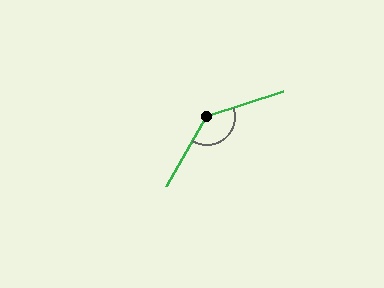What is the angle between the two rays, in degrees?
Approximately 138 degrees.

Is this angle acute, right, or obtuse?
It is obtuse.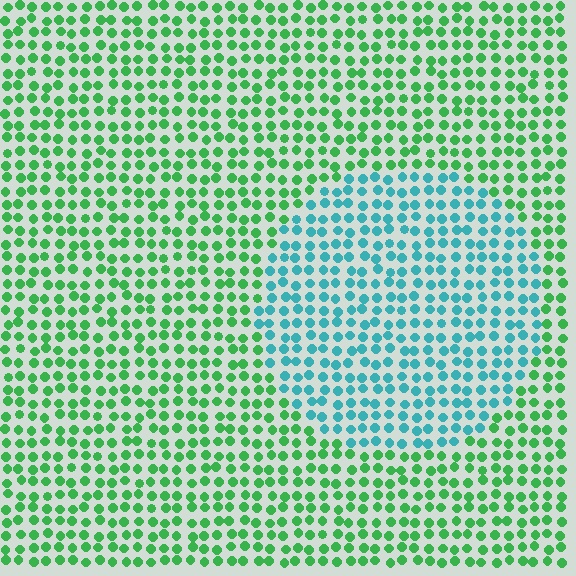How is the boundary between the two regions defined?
The boundary is defined purely by a slight shift in hue (about 53 degrees). Spacing, size, and orientation are identical on both sides.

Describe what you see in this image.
The image is filled with small green elements in a uniform arrangement. A circle-shaped region is visible where the elements are tinted to a slightly different hue, forming a subtle color boundary.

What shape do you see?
I see a circle.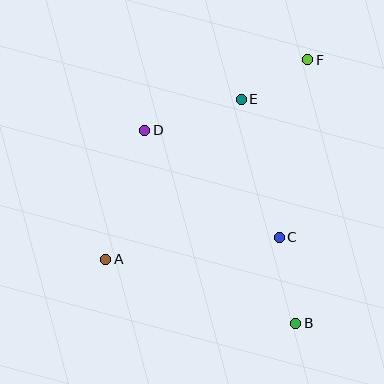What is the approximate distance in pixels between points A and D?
The distance between A and D is approximately 135 pixels.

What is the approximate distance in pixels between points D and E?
The distance between D and E is approximately 101 pixels.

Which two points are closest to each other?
Points E and F are closest to each other.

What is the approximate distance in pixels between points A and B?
The distance between A and B is approximately 200 pixels.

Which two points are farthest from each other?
Points A and F are farthest from each other.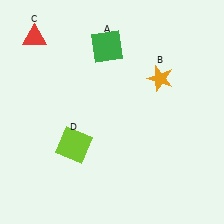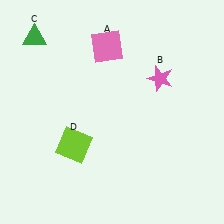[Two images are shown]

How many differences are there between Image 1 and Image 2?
There are 3 differences between the two images.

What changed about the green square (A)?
In Image 1, A is green. In Image 2, it changed to pink.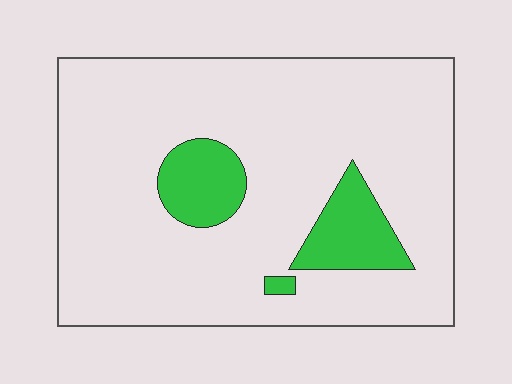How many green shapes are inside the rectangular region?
3.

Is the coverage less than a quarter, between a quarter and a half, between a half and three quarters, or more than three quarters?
Less than a quarter.